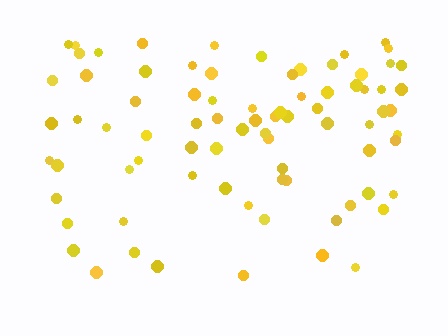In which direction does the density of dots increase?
From bottom to top, with the top side densest.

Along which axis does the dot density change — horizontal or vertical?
Vertical.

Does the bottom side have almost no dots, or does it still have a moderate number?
Still a moderate number, just noticeably fewer than the top.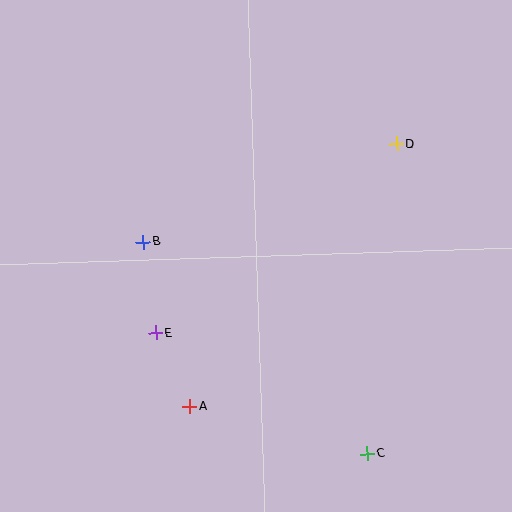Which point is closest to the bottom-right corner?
Point C is closest to the bottom-right corner.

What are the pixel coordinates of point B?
Point B is at (143, 242).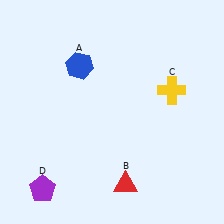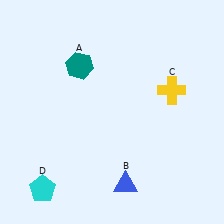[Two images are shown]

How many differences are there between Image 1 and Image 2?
There are 3 differences between the two images.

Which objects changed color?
A changed from blue to teal. B changed from red to blue. D changed from purple to cyan.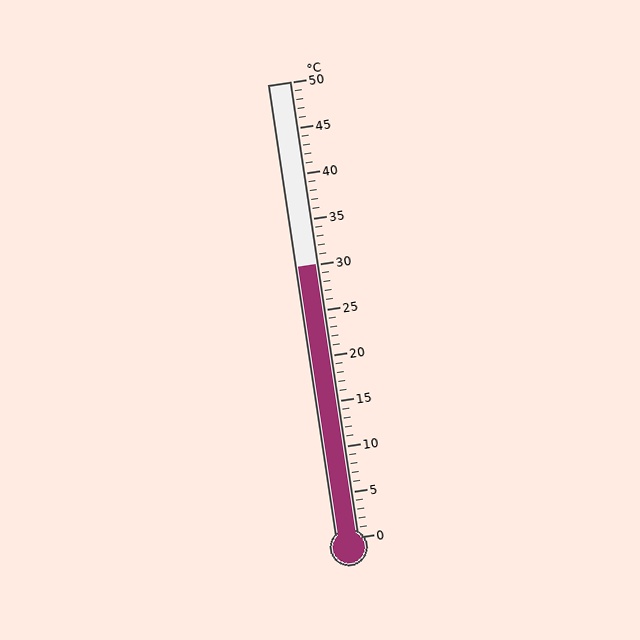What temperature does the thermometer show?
The thermometer shows approximately 30°C.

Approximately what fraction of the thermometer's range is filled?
The thermometer is filled to approximately 60% of its range.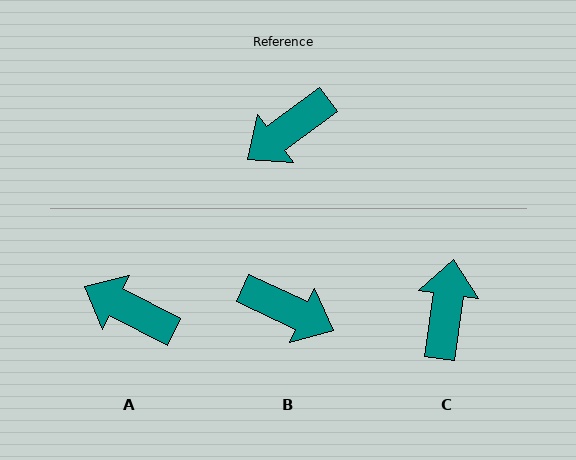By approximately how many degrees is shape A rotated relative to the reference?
Approximately 64 degrees clockwise.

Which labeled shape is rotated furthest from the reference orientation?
C, about 135 degrees away.